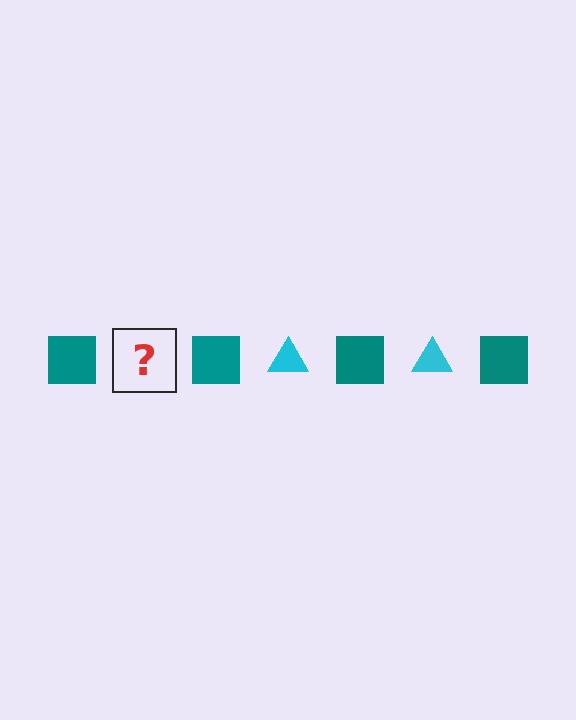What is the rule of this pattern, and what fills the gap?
The rule is that the pattern alternates between teal square and cyan triangle. The gap should be filled with a cyan triangle.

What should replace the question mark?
The question mark should be replaced with a cyan triangle.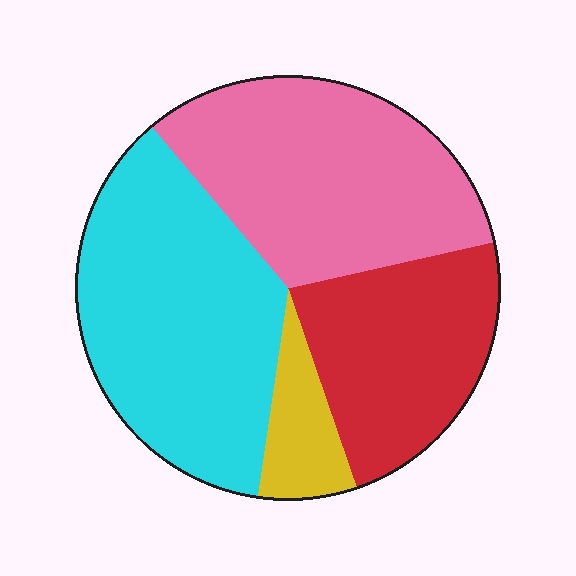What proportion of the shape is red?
Red covers around 25% of the shape.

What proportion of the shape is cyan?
Cyan takes up about three eighths (3/8) of the shape.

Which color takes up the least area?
Yellow, at roughly 10%.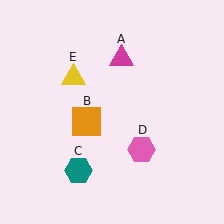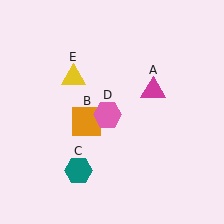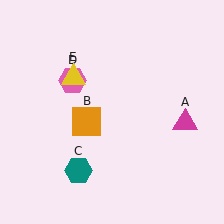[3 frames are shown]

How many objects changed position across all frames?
2 objects changed position: magenta triangle (object A), pink hexagon (object D).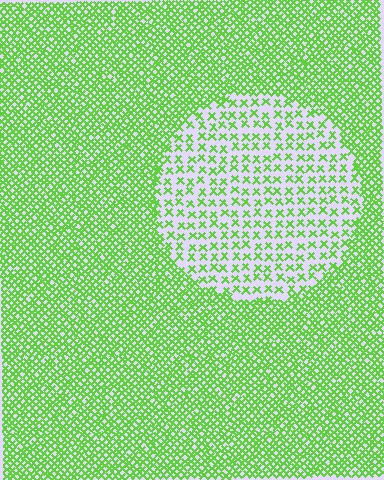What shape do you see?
I see a circle.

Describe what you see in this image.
The image contains small lime elements arranged at two different densities. A circle-shaped region is visible where the elements are less densely packed than the surrounding area.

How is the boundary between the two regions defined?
The boundary is defined by a change in element density (approximately 2.6x ratio). All elements are the same color, size, and shape.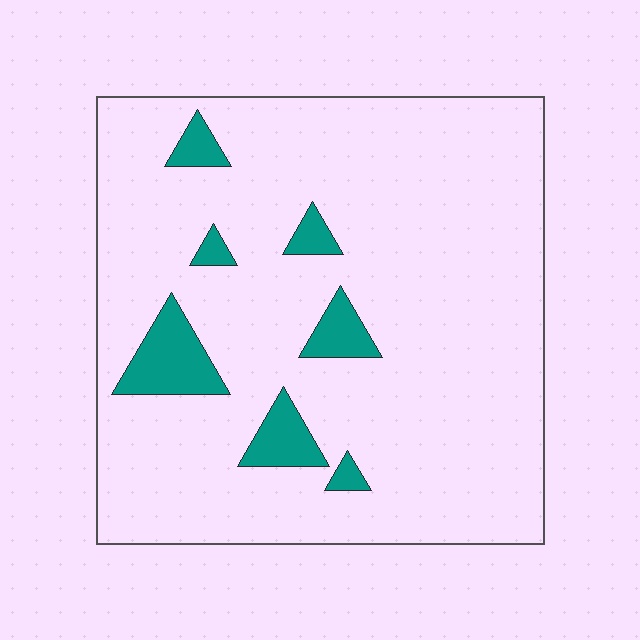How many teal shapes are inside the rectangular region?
7.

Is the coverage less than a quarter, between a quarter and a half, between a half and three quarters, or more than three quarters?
Less than a quarter.